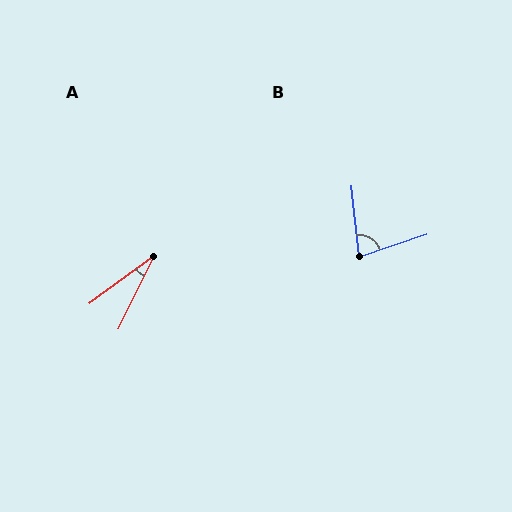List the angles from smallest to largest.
A (27°), B (77°).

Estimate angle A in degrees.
Approximately 27 degrees.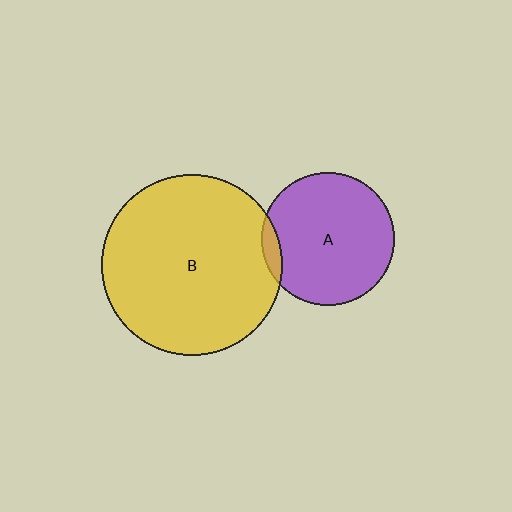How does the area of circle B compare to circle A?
Approximately 1.9 times.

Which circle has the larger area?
Circle B (yellow).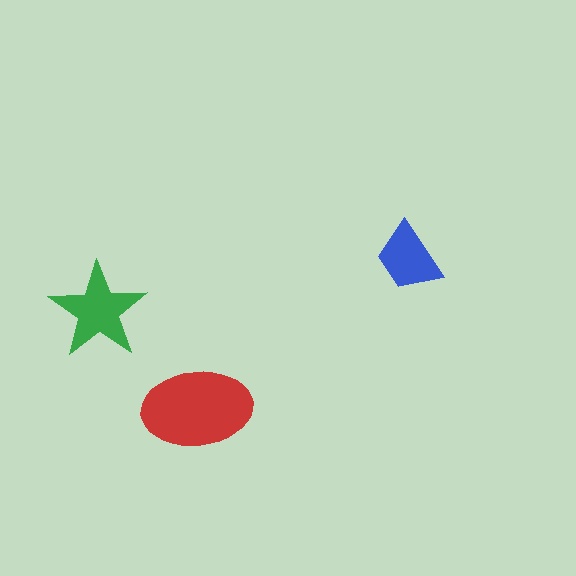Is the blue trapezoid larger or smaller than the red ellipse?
Smaller.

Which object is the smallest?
The blue trapezoid.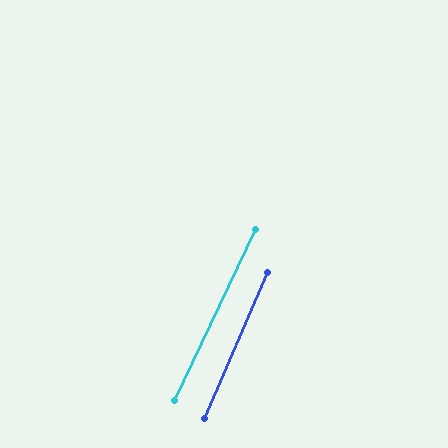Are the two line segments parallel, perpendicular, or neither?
Parallel — their directions differ by only 1.8°.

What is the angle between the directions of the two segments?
Approximately 2 degrees.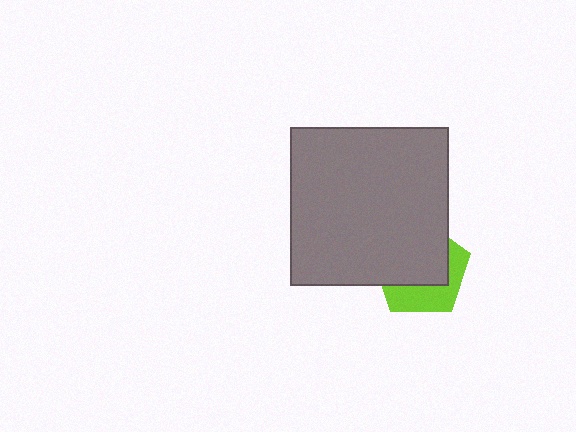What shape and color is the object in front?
The object in front is a gray square.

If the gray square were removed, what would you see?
You would see the complete lime pentagon.